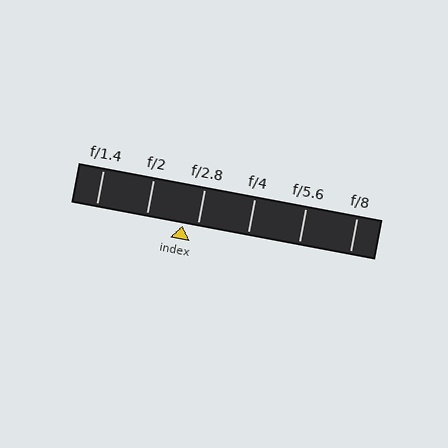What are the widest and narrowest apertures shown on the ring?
The widest aperture shown is f/1.4 and the narrowest is f/8.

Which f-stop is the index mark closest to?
The index mark is closest to f/2.8.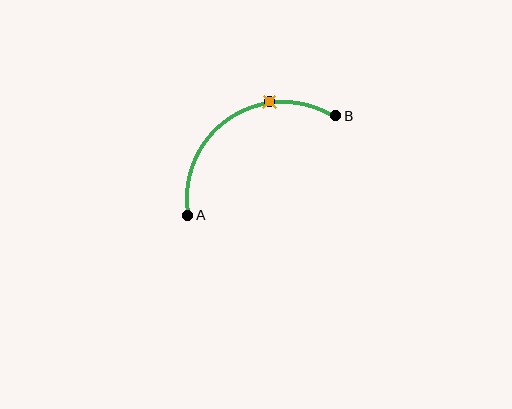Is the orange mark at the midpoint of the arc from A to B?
No. The orange mark lies on the arc but is closer to endpoint B. The arc midpoint would be at the point on the curve equidistant along the arc from both A and B.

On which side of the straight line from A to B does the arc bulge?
The arc bulges above and to the left of the straight line connecting A and B.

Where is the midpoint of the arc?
The arc midpoint is the point on the curve farthest from the straight line joining A and B. It sits above and to the left of that line.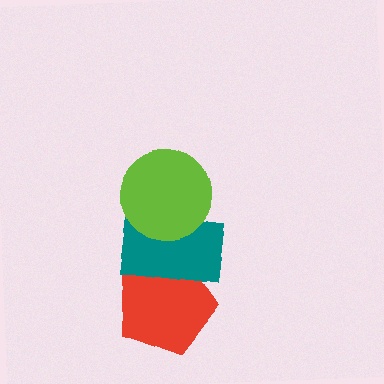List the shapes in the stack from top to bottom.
From top to bottom: the lime circle, the teal rectangle, the red pentagon.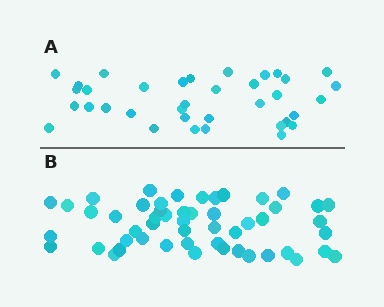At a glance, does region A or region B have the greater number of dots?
Region B (the bottom region) has more dots.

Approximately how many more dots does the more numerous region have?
Region B has approximately 15 more dots than region A.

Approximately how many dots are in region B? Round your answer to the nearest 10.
About 50 dots. (The exact count is 52, which rounds to 50.)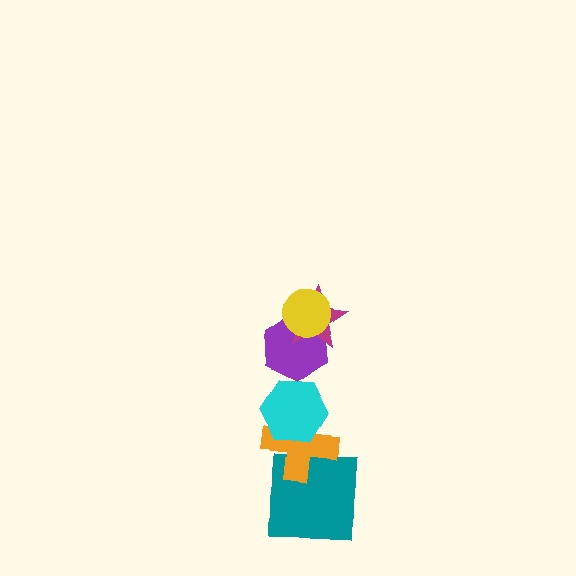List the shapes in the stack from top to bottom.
From top to bottom: the yellow circle, the magenta star, the purple hexagon, the cyan hexagon, the orange cross, the teal square.